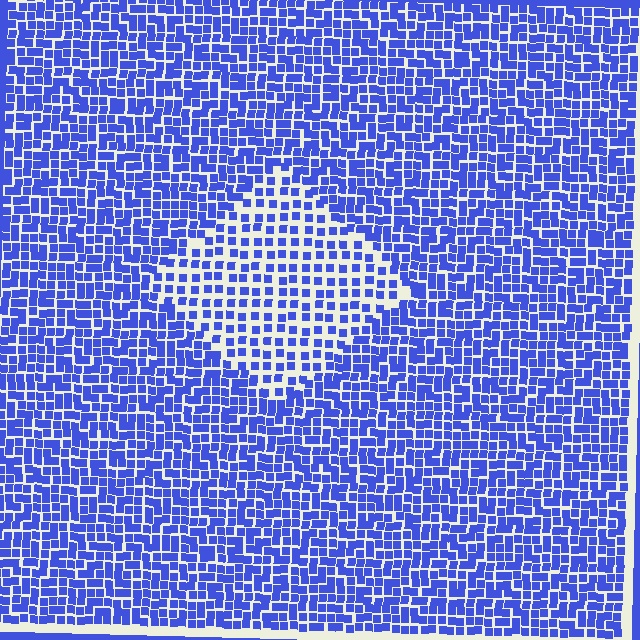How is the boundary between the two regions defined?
The boundary is defined by a change in element density (approximately 1.8x ratio). All elements are the same color, size, and shape.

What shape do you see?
I see a diamond.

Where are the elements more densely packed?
The elements are more densely packed outside the diamond boundary.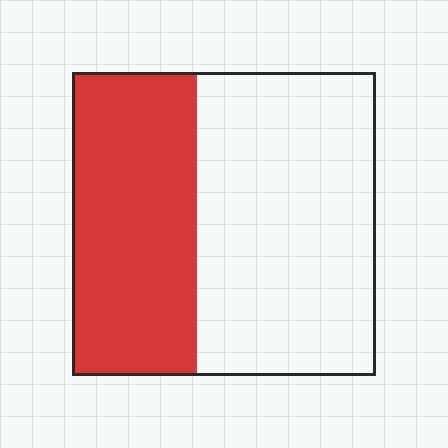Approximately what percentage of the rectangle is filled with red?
Approximately 40%.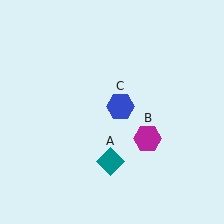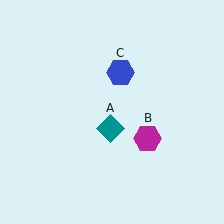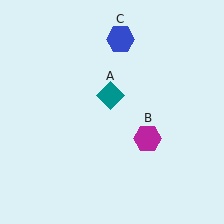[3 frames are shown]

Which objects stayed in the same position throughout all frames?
Magenta hexagon (object B) remained stationary.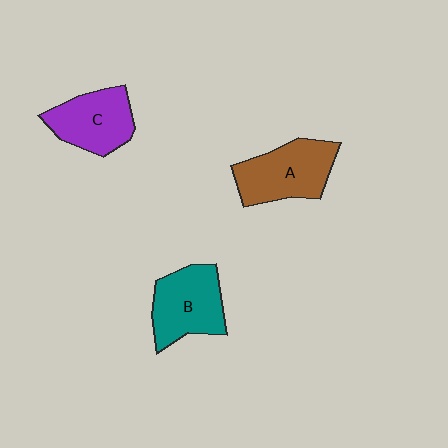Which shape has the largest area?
Shape A (brown).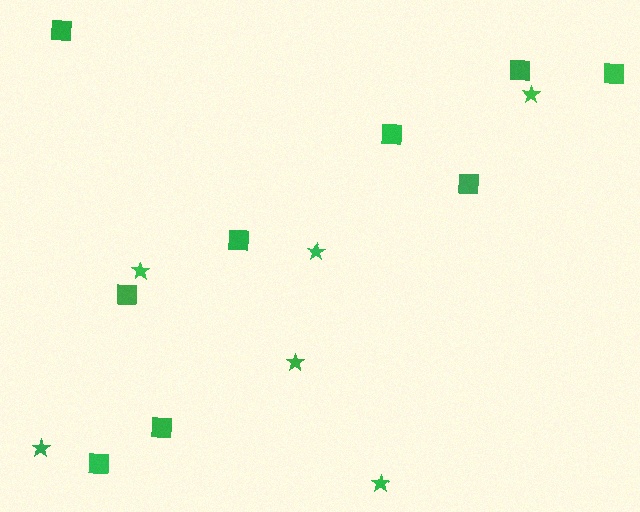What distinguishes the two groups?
There are 2 groups: one group of squares (9) and one group of stars (6).